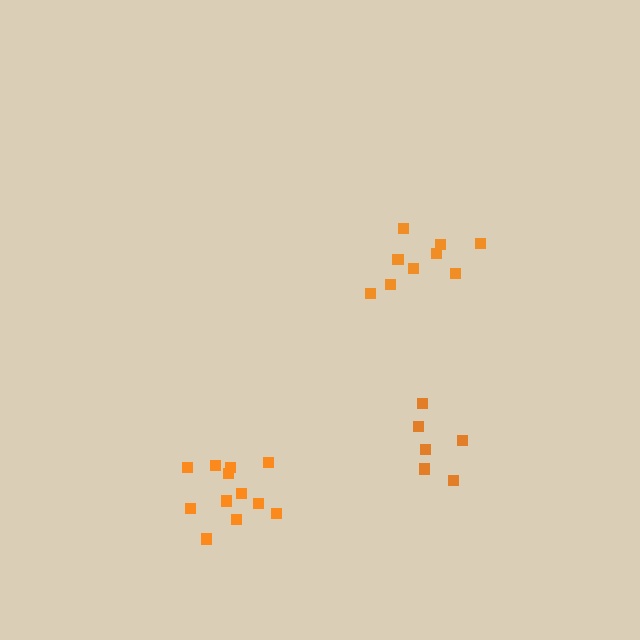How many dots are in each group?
Group 1: 9 dots, Group 2: 6 dots, Group 3: 12 dots (27 total).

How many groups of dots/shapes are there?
There are 3 groups.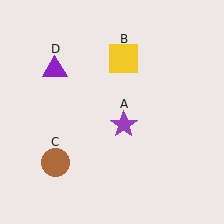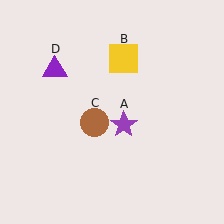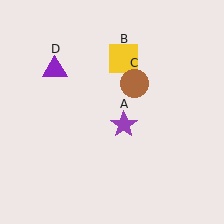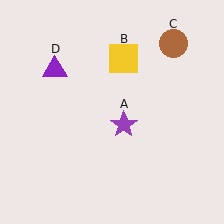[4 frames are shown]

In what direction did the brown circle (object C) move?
The brown circle (object C) moved up and to the right.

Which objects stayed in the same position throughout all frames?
Purple star (object A) and yellow square (object B) and purple triangle (object D) remained stationary.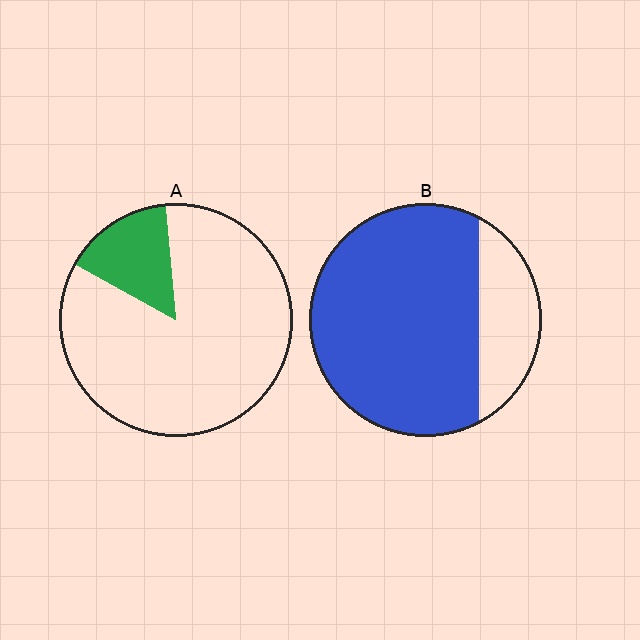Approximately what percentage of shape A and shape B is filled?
A is approximately 15% and B is approximately 80%.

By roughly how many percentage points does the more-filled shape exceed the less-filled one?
By roughly 65 percentage points (B over A).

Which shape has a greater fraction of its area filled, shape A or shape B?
Shape B.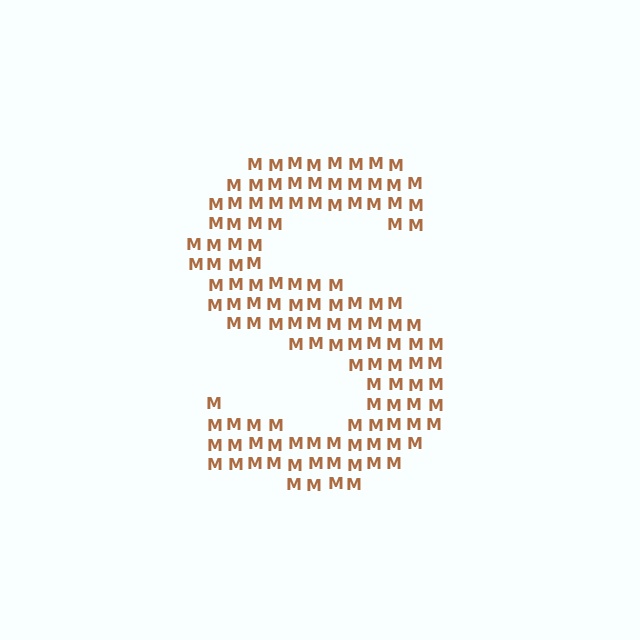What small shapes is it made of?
It is made of small letter M's.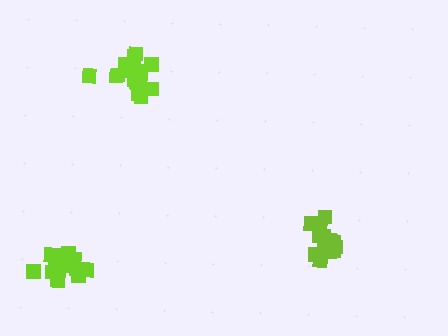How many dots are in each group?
Group 1: 19 dots, Group 2: 18 dots, Group 3: 17 dots (54 total).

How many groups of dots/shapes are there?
There are 3 groups.